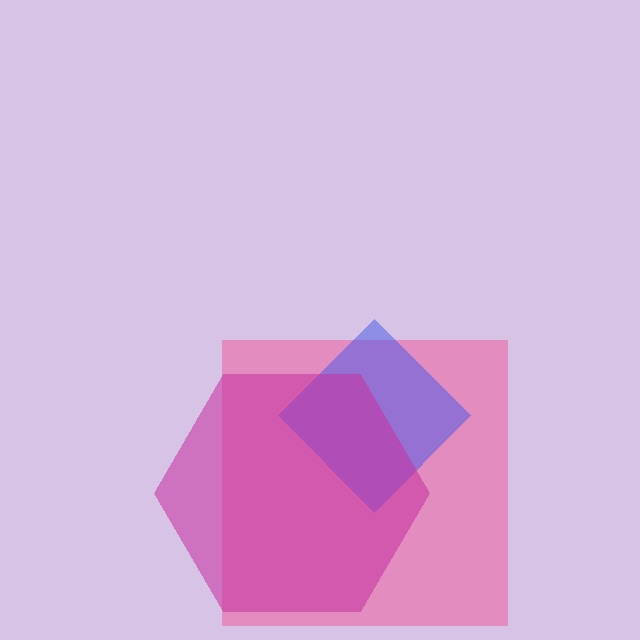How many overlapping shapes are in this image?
There are 3 overlapping shapes in the image.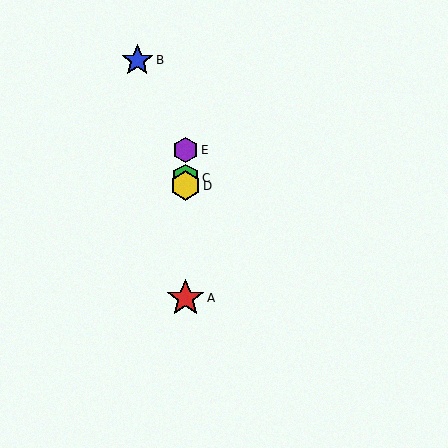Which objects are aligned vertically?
Objects A, C, D, E are aligned vertically.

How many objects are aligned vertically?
4 objects (A, C, D, E) are aligned vertically.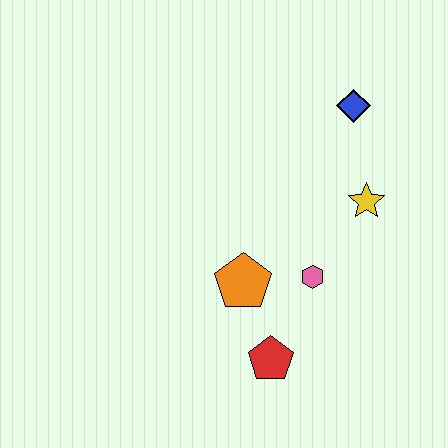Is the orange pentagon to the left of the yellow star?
Yes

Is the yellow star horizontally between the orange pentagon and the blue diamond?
No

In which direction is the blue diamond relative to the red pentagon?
The blue diamond is above the red pentagon.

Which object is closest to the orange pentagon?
The pink hexagon is closest to the orange pentagon.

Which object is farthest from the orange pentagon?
The blue diamond is farthest from the orange pentagon.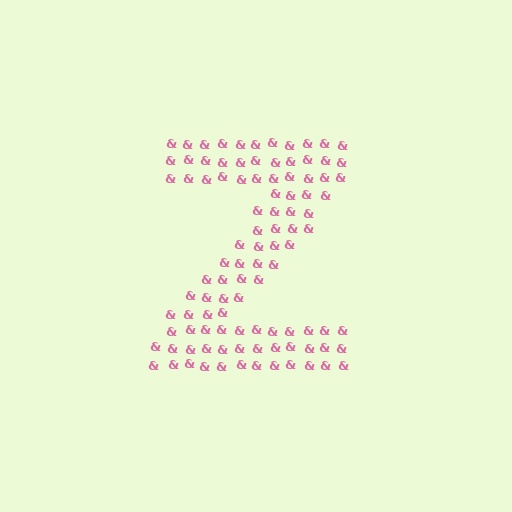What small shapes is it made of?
It is made of small ampersands.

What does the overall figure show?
The overall figure shows the letter Z.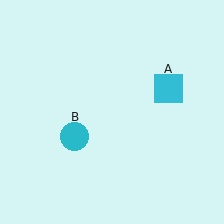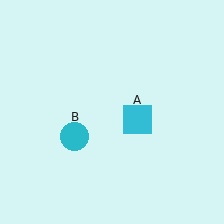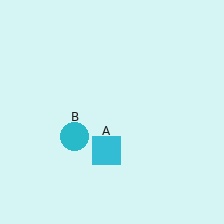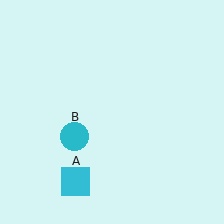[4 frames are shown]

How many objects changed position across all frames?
1 object changed position: cyan square (object A).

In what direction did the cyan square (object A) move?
The cyan square (object A) moved down and to the left.